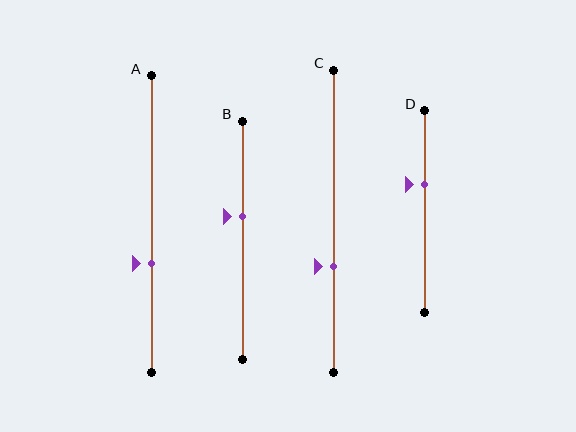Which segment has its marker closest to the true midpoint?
Segment B has its marker closest to the true midpoint.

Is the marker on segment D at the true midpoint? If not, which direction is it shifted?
No, the marker on segment D is shifted upward by about 13% of the segment length.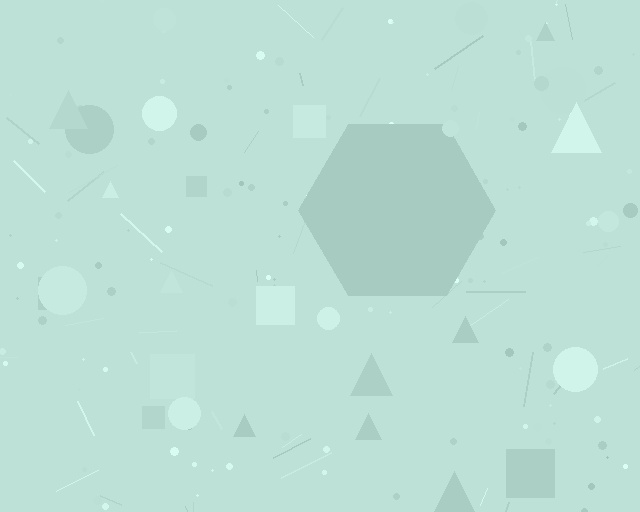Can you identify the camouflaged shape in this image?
The camouflaged shape is a hexagon.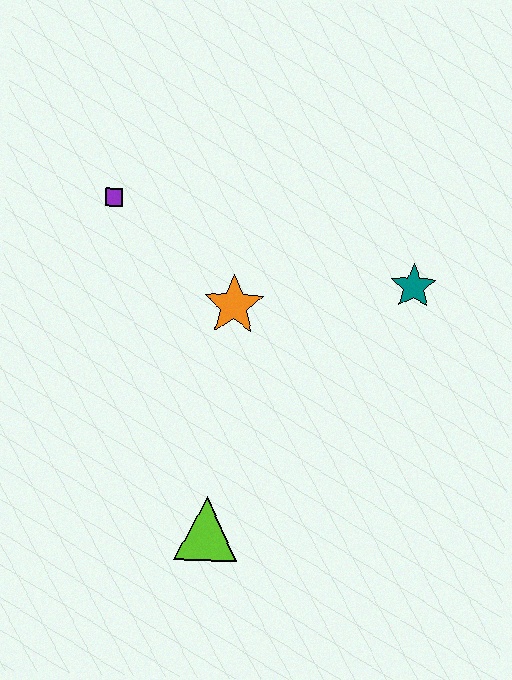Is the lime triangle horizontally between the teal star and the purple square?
Yes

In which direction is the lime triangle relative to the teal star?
The lime triangle is below the teal star.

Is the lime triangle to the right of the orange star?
No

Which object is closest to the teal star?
The orange star is closest to the teal star.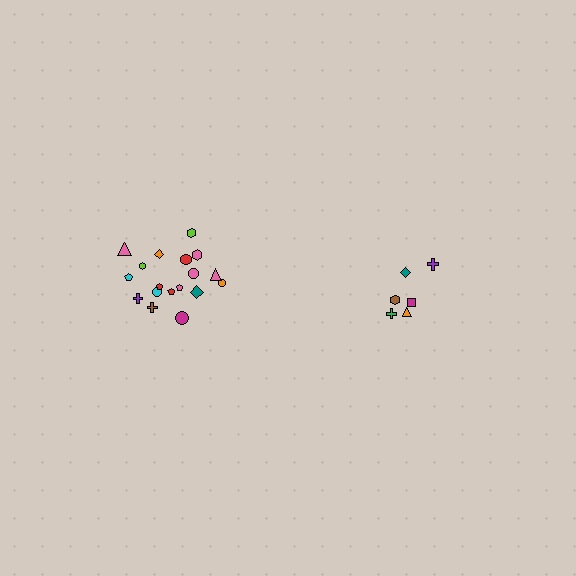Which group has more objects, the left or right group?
The left group.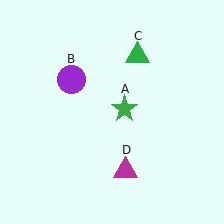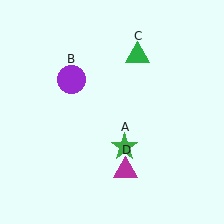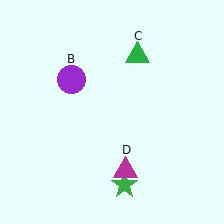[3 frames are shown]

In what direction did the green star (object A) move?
The green star (object A) moved down.